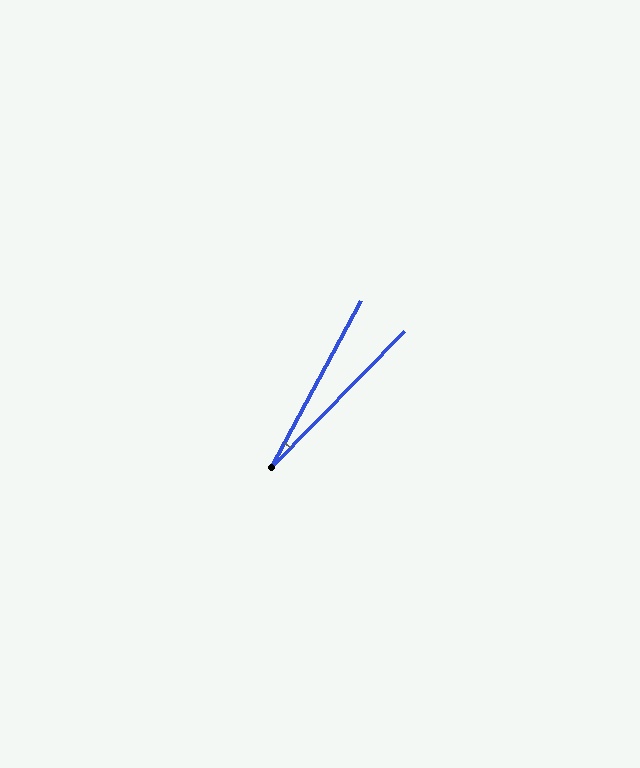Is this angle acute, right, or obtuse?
It is acute.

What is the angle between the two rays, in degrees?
Approximately 16 degrees.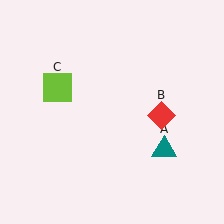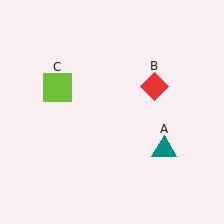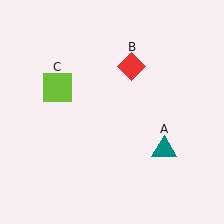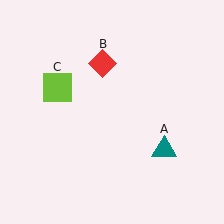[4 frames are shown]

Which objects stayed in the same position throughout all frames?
Teal triangle (object A) and lime square (object C) remained stationary.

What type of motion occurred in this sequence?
The red diamond (object B) rotated counterclockwise around the center of the scene.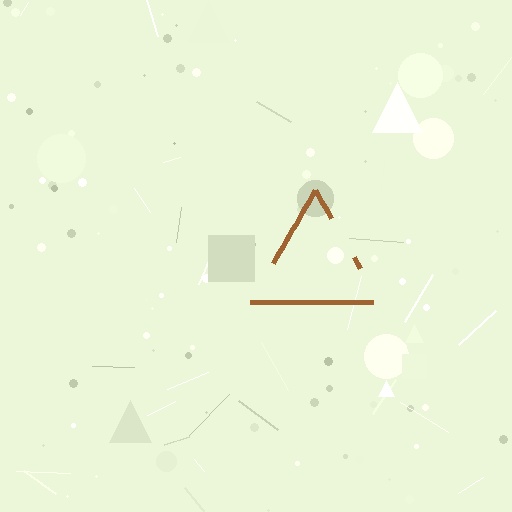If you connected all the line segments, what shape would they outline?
They would outline a triangle.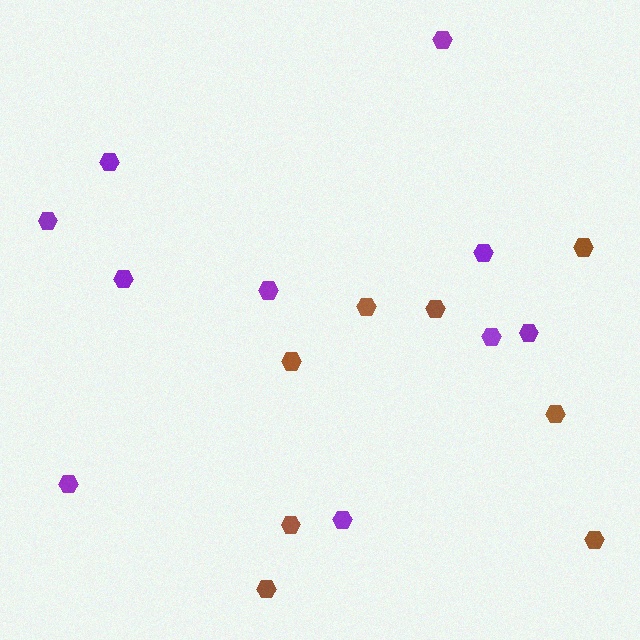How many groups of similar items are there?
There are 2 groups: one group of purple hexagons (10) and one group of brown hexagons (8).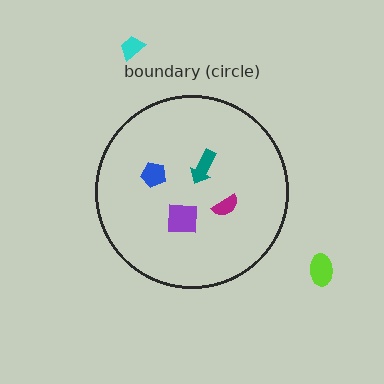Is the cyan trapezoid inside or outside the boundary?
Outside.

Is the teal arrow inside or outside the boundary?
Inside.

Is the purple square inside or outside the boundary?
Inside.